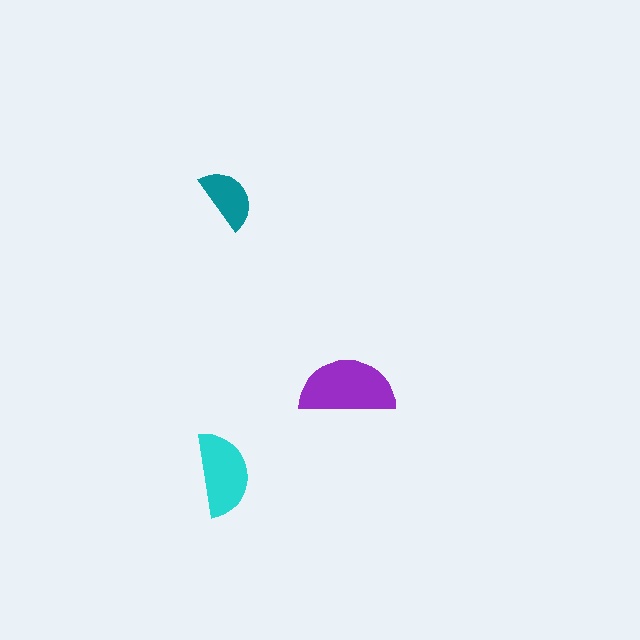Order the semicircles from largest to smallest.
the purple one, the cyan one, the teal one.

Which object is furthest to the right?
The purple semicircle is rightmost.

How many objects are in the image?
There are 3 objects in the image.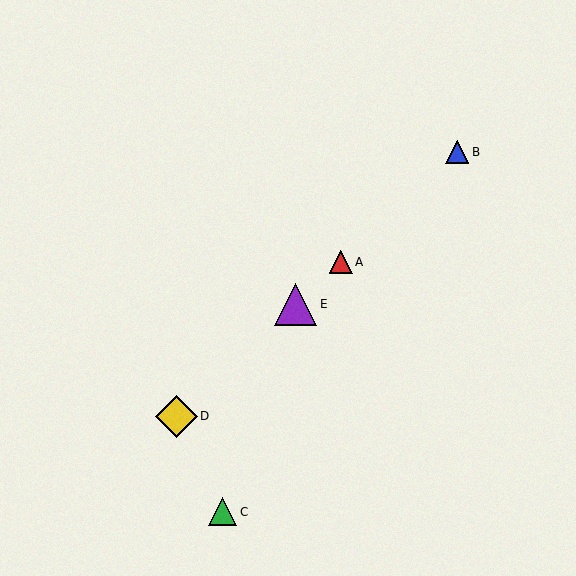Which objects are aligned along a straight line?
Objects A, B, D, E are aligned along a straight line.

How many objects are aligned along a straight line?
4 objects (A, B, D, E) are aligned along a straight line.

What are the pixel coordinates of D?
Object D is at (176, 416).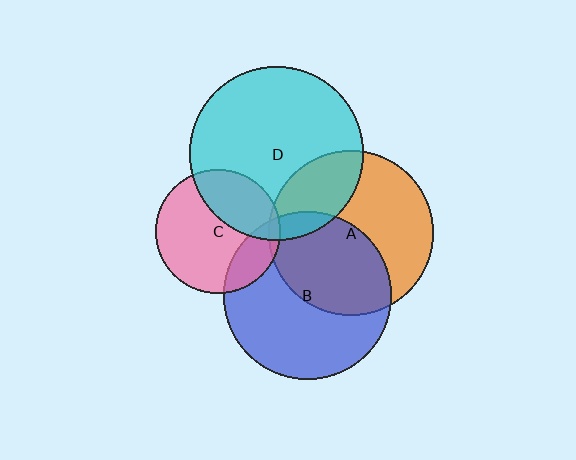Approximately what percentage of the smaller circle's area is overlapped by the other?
Approximately 30%.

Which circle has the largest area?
Circle D (cyan).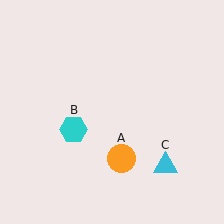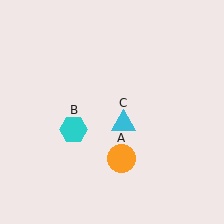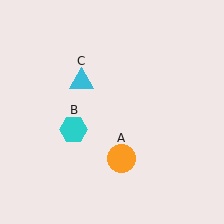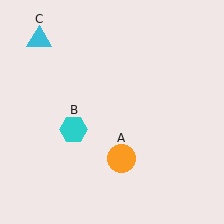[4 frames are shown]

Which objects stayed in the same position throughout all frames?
Orange circle (object A) and cyan hexagon (object B) remained stationary.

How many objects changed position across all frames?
1 object changed position: cyan triangle (object C).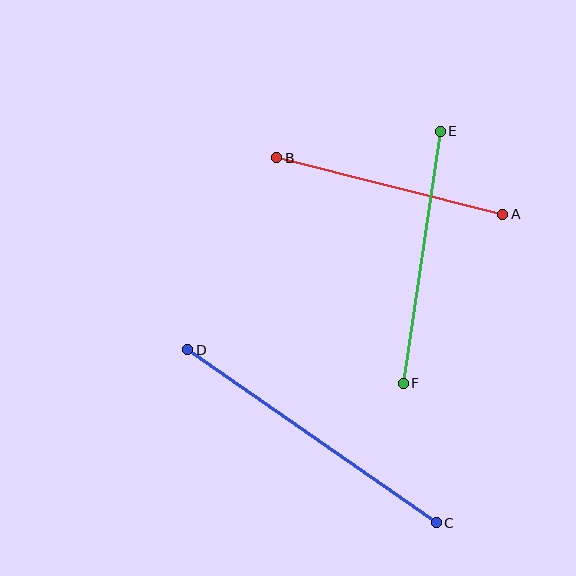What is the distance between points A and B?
The distance is approximately 233 pixels.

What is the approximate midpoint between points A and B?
The midpoint is at approximately (390, 186) pixels.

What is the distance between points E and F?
The distance is approximately 255 pixels.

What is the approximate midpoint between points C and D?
The midpoint is at approximately (312, 436) pixels.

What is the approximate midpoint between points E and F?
The midpoint is at approximately (422, 257) pixels.